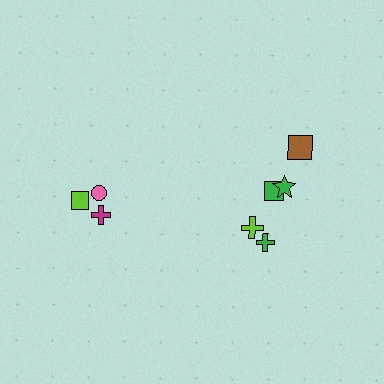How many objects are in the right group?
There are 5 objects.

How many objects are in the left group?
There are 3 objects.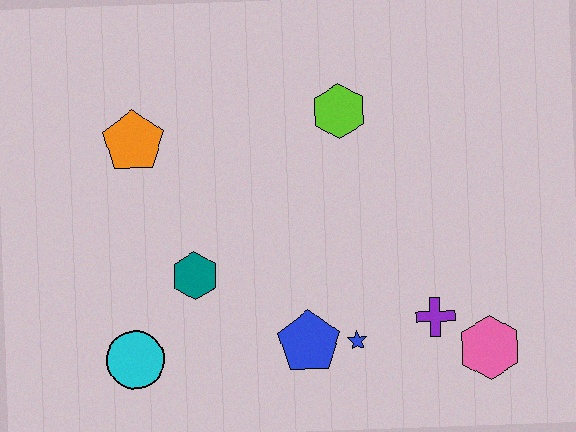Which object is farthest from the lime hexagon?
The cyan circle is farthest from the lime hexagon.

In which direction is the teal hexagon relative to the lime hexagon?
The teal hexagon is below the lime hexagon.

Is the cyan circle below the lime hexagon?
Yes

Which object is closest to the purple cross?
The pink hexagon is closest to the purple cross.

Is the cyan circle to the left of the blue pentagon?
Yes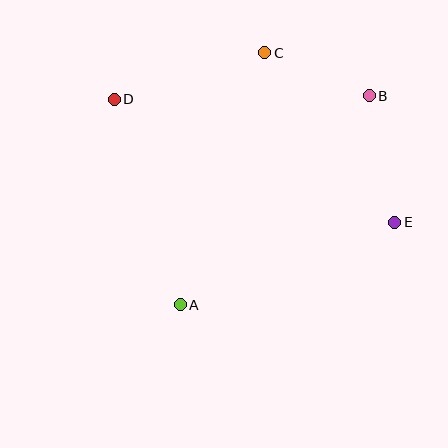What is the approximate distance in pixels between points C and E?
The distance between C and E is approximately 214 pixels.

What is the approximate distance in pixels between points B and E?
The distance between B and E is approximately 129 pixels.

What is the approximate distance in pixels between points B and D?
The distance between B and D is approximately 255 pixels.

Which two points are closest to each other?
Points B and C are closest to each other.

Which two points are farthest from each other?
Points D and E are farthest from each other.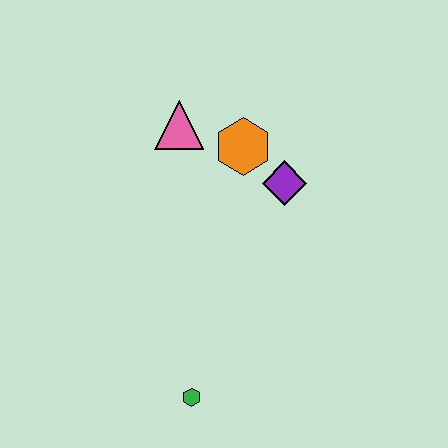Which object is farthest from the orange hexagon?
The green hexagon is farthest from the orange hexagon.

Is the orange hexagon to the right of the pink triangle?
Yes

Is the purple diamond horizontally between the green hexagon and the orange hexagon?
No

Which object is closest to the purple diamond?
The orange hexagon is closest to the purple diamond.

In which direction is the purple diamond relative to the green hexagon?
The purple diamond is above the green hexagon.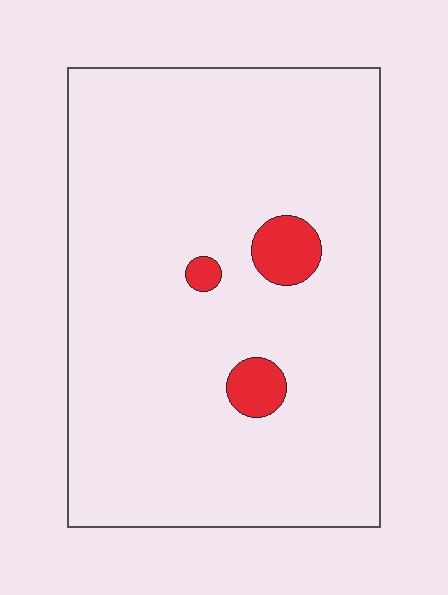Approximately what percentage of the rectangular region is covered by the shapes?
Approximately 5%.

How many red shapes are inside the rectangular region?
3.